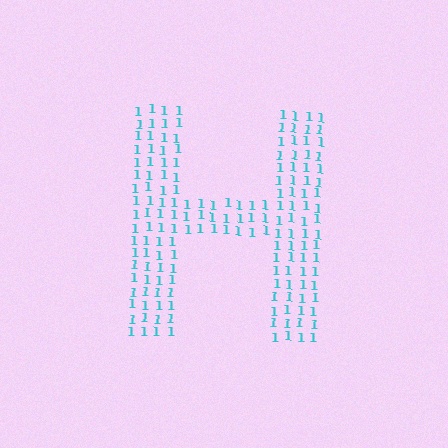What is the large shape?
The large shape is the letter H.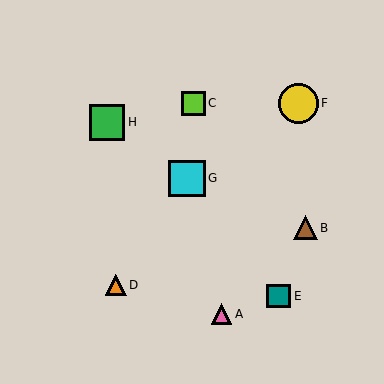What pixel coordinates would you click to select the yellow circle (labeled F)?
Click at (298, 103) to select the yellow circle F.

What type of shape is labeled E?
Shape E is a teal square.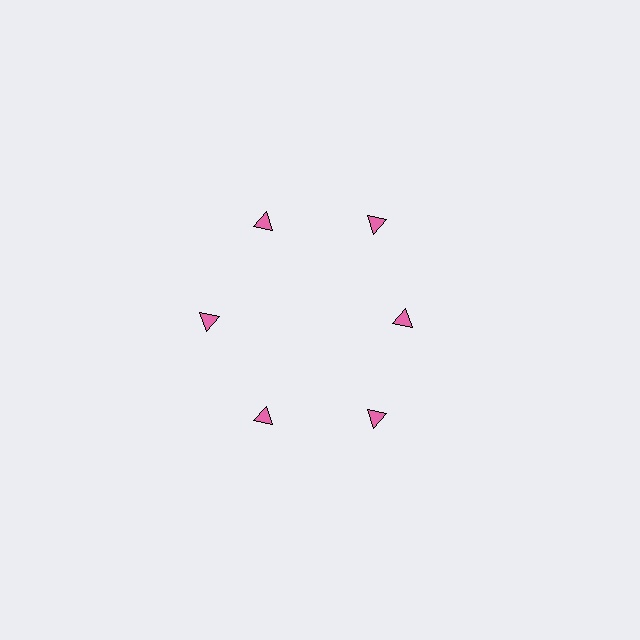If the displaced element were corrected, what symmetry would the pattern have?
It would have 6-fold rotational symmetry — the pattern would map onto itself every 60 degrees.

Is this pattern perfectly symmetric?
No. The 6 pink triangles are arranged in a ring, but one element near the 3 o'clock position is pulled inward toward the center, breaking the 6-fold rotational symmetry.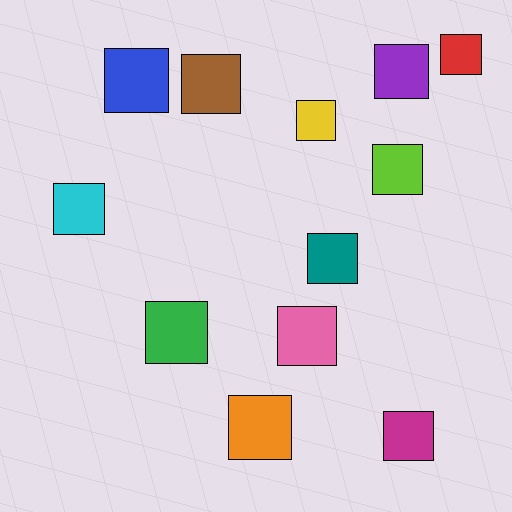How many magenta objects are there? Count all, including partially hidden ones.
There is 1 magenta object.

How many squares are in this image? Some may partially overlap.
There are 12 squares.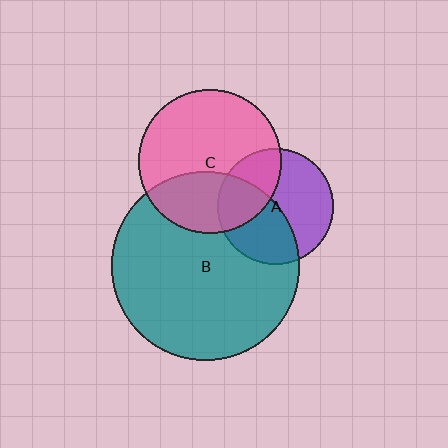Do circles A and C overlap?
Yes.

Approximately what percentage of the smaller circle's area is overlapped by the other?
Approximately 35%.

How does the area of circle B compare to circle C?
Approximately 1.7 times.